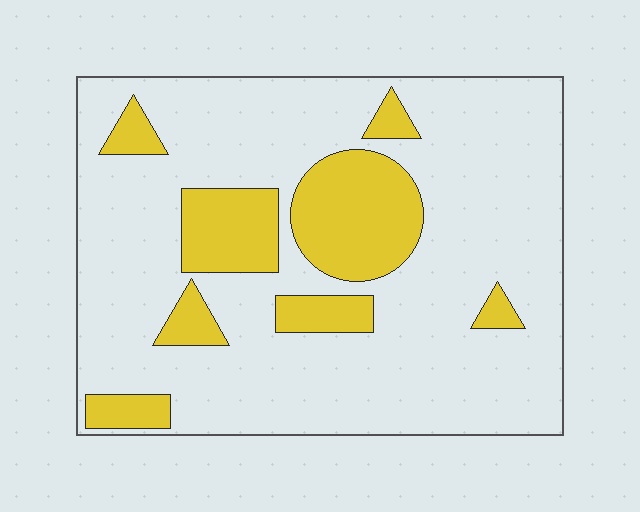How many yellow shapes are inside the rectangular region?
8.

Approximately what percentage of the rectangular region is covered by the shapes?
Approximately 20%.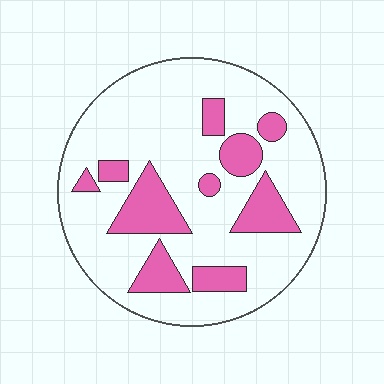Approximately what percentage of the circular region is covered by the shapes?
Approximately 25%.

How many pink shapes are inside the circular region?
10.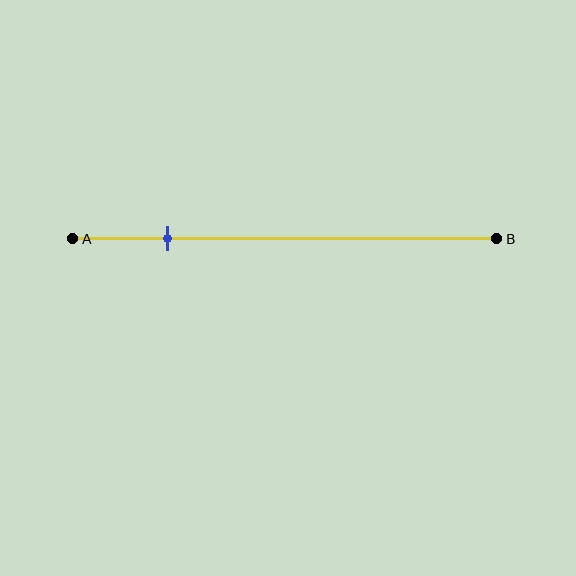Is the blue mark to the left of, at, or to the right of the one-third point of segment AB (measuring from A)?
The blue mark is to the left of the one-third point of segment AB.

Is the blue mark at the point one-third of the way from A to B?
No, the mark is at about 20% from A, not at the 33% one-third point.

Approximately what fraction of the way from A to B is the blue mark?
The blue mark is approximately 20% of the way from A to B.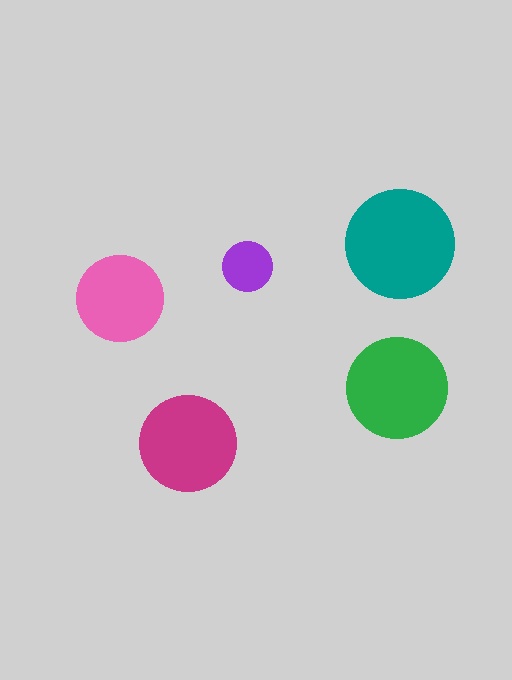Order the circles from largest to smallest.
the teal one, the green one, the magenta one, the pink one, the purple one.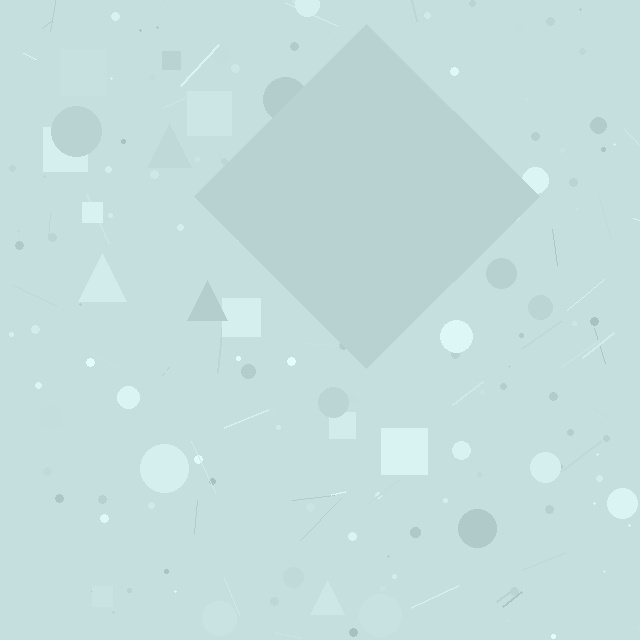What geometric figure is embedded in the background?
A diamond is embedded in the background.